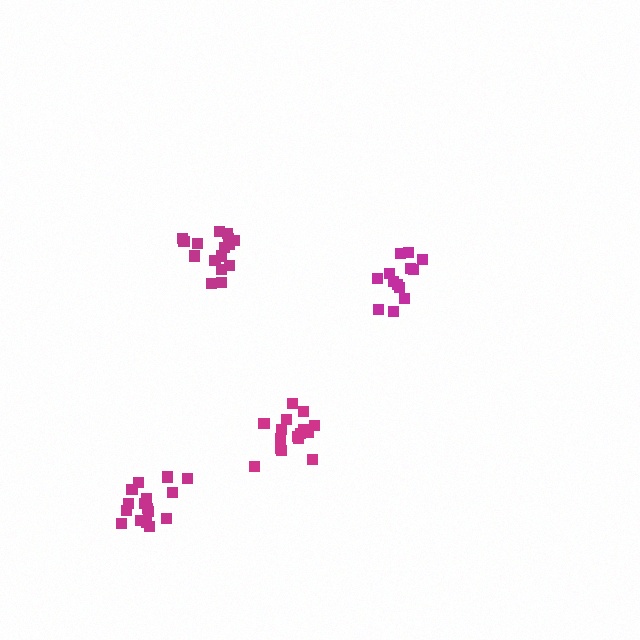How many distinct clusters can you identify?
There are 4 distinct clusters.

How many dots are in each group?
Group 1: 13 dots, Group 2: 16 dots, Group 3: 16 dots, Group 4: 17 dots (62 total).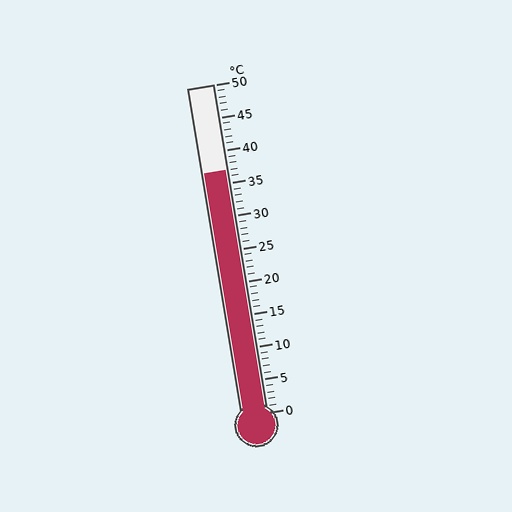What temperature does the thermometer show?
The thermometer shows approximately 37°C.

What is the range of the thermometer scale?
The thermometer scale ranges from 0°C to 50°C.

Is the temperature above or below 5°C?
The temperature is above 5°C.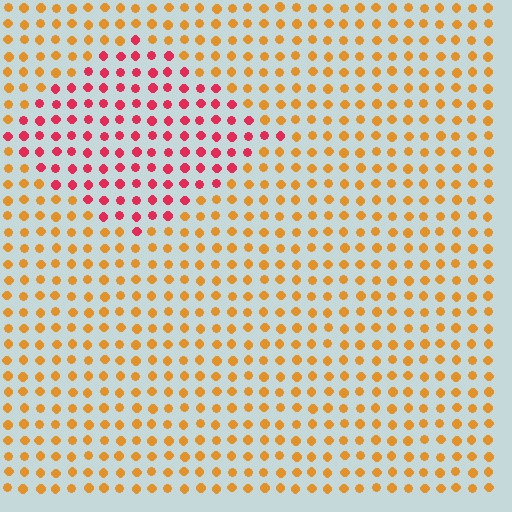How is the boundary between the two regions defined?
The boundary is defined purely by a slight shift in hue (about 48 degrees). Spacing, size, and orientation are identical on both sides.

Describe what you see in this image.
The image is filled with small orange elements in a uniform arrangement. A diamond-shaped region is visible where the elements are tinted to a slightly different hue, forming a subtle color boundary.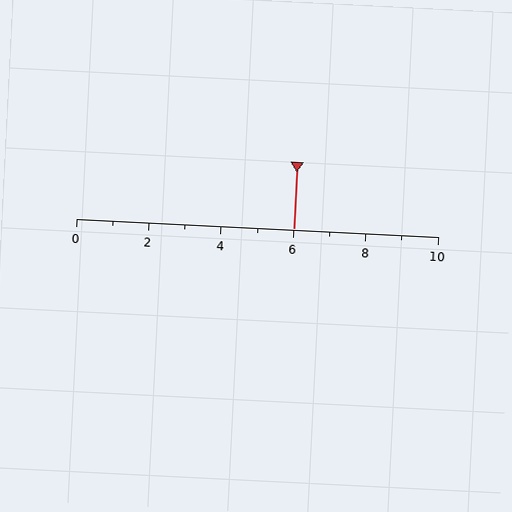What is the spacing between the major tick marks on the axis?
The major ticks are spaced 2 apart.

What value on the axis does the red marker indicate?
The marker indicates approximately 6.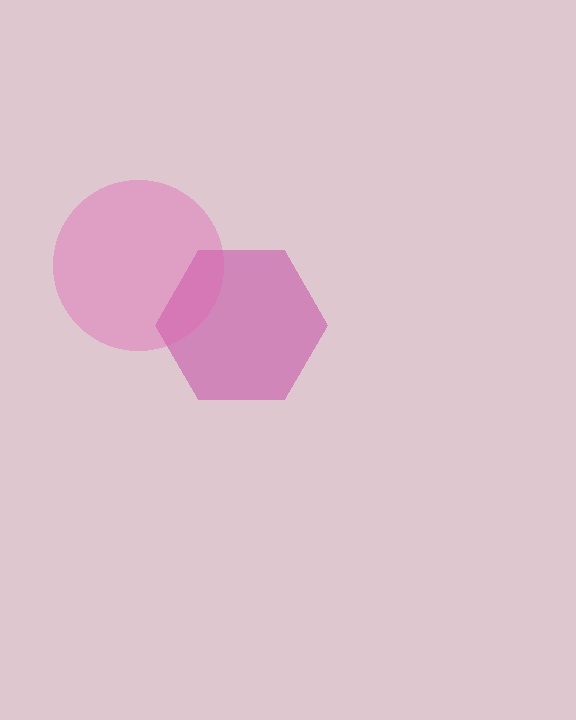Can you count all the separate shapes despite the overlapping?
Yes, there are 2 separate shapes.